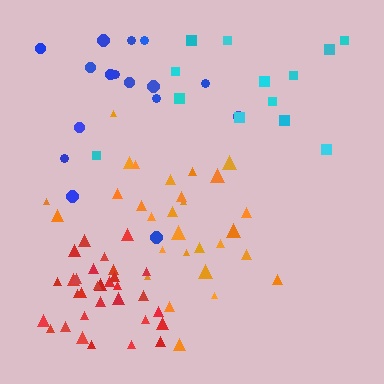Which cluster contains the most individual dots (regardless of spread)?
Red (31).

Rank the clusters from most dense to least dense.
red, orange, blue, cyan.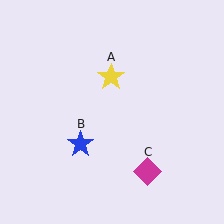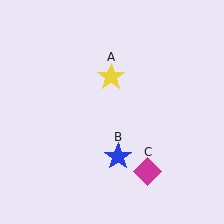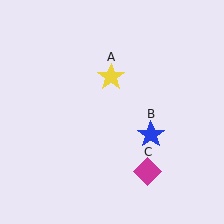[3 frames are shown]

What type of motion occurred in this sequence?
The blue star (object B) rotated counterclockwise around the center of the scene.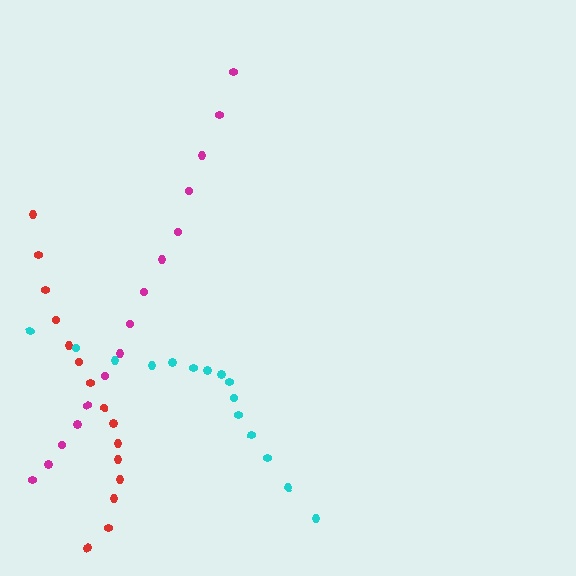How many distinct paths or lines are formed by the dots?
There are 3 distinct paths.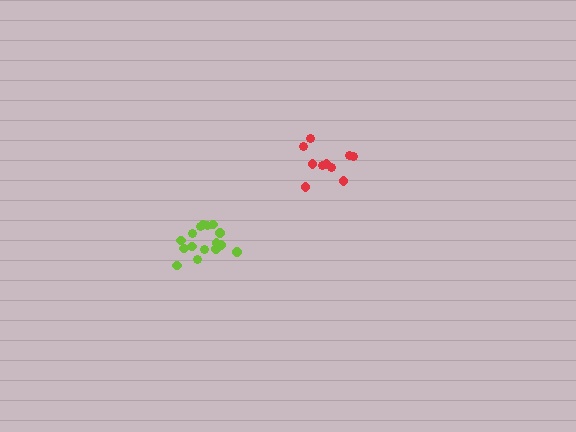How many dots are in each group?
Group 1: 16 dots, Group 2: 10 dots (26 total).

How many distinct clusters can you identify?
There are 2 distinct clusters.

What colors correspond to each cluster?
The clusters are colored: lime, red.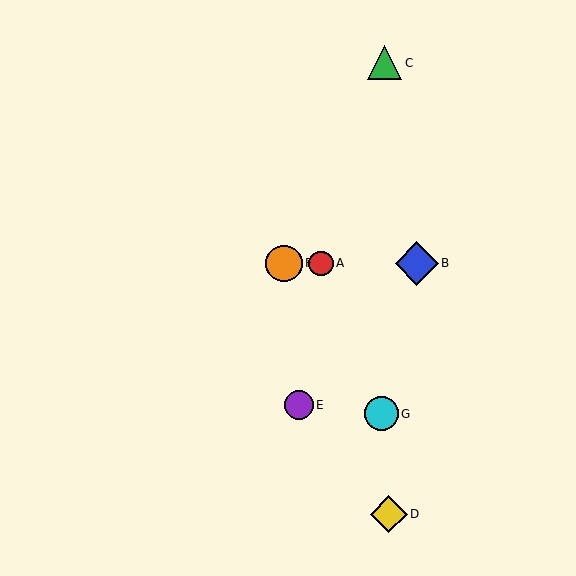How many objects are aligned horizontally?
3 objects (A, B, F) are aligned horizontally.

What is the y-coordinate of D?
Object D is at y≈514.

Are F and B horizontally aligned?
Yes, both are at y≈263.